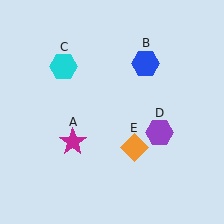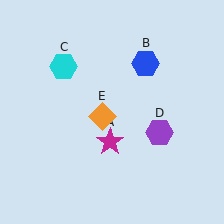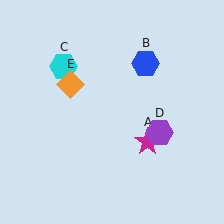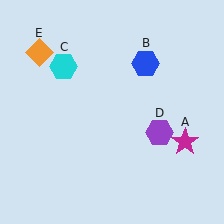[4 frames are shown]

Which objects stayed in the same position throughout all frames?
Blue hexagon (object B) and cyan hexagon (object C) and purple hexagon (object D) remained stationary.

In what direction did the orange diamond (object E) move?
The orange diamond (object E) moved up and to the left.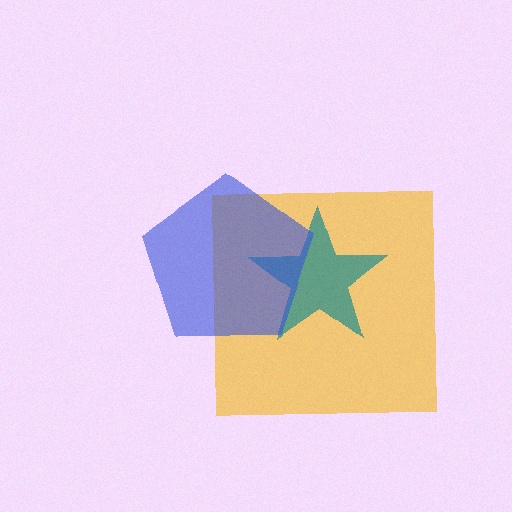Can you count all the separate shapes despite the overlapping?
Yes, there are 3 separate shapes.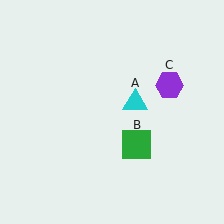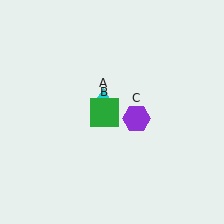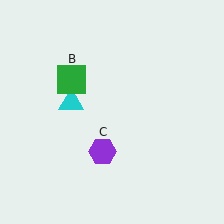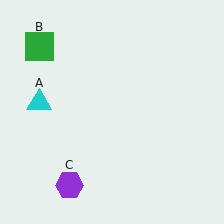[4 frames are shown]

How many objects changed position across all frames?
3 objects changed position: cyan triangle (object A), green square (object B), purple hexagon (object C).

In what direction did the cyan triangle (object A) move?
The cyan triangle (object A) moved left.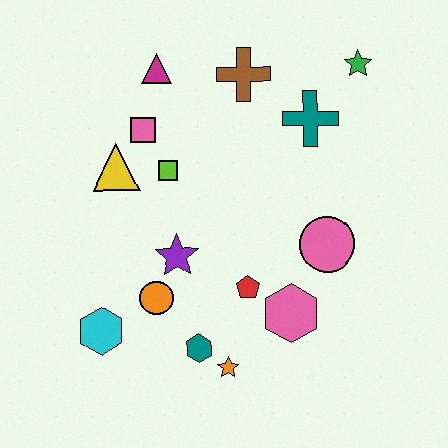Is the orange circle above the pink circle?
No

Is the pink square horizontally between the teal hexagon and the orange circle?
No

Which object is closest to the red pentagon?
The pink hexagon is closest to the red pentagon.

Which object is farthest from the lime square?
The green star is farthest from the lime square.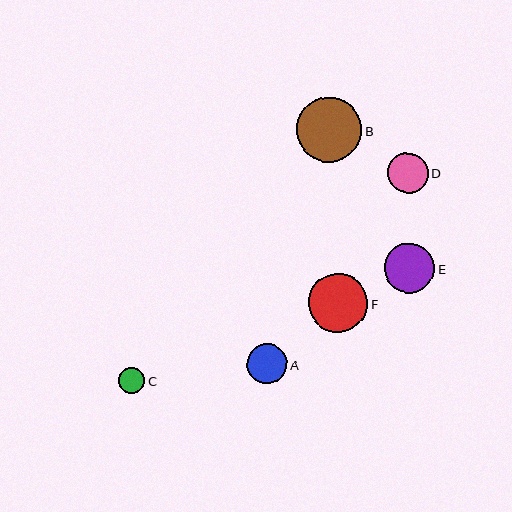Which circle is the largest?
Circle B is the largest with a size of approximately 65 pixels.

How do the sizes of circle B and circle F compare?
Circle B and circle F are approximately the same size.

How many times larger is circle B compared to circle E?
Circle B is approximately 1.3 times the size of circle E.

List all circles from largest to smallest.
From largest to smallest: B, F, E, D, A, C.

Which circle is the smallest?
Circle C is the smallest with a size of approximately 27 pixels.